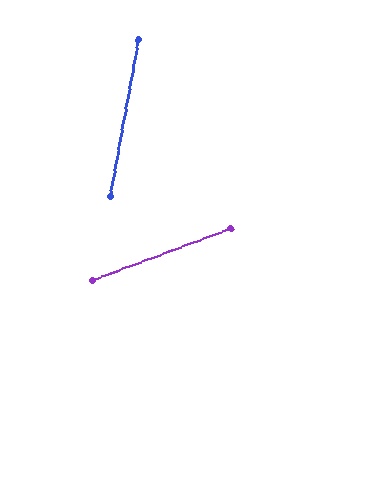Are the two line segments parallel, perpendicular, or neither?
Neither parallel nor perpendicular — they differ by about 59°.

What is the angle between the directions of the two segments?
Approximately 59 degrees.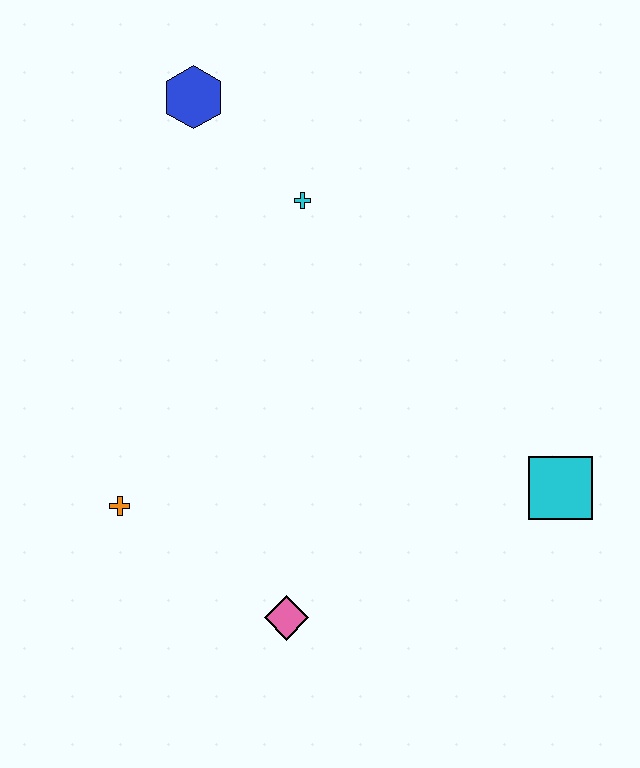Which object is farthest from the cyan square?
The blue hexagon is farthest from the cyan square.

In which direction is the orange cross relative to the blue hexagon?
The orange cross is below the blue hexagon.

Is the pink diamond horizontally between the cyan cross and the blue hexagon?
Yes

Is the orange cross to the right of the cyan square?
No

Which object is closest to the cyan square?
The pink diamond is closest to the cyan square.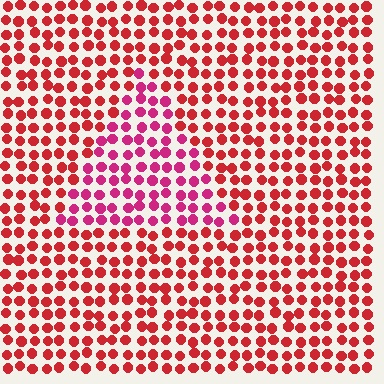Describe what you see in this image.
The image is filled with small red elements in a uniform arrangement. A triangle-shaped region is visible where the elements are tinted to a slightly different hue, forming a subtle color boundary.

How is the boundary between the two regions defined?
The boundary is defined purely by a slight shift in hue (about 29 degrees). Spacing, size, and orientation are identical on both sides.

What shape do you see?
I see a triangle.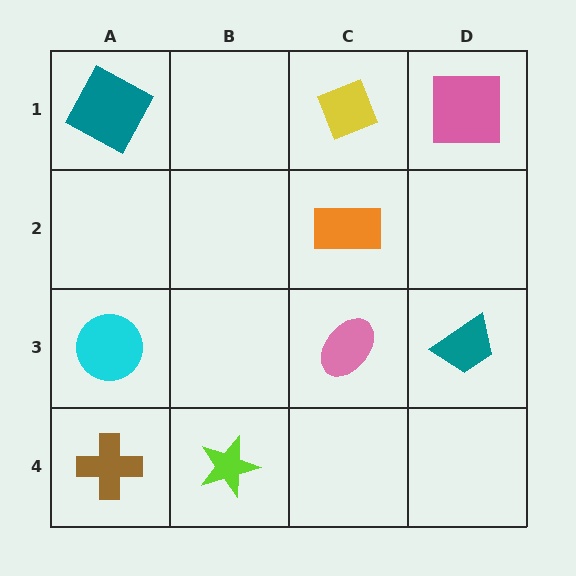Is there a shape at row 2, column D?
No, that cell is empty.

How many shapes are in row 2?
1 shape.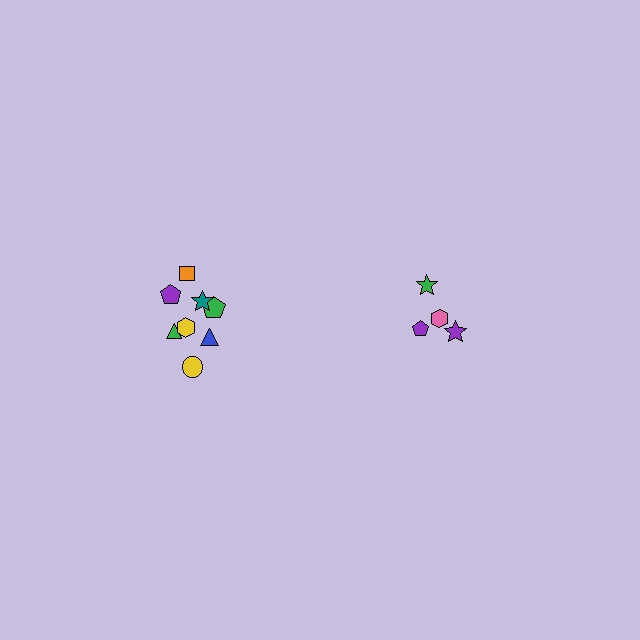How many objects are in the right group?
There are 4 objects.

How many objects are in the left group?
There are 8 objects.